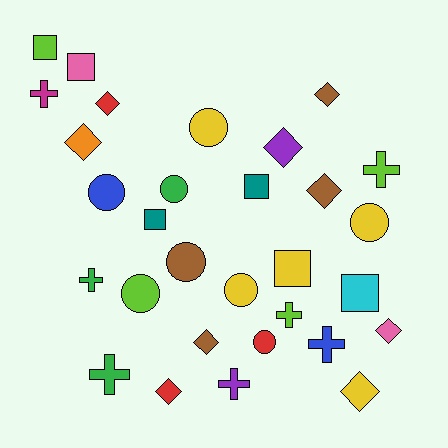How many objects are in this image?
There are 30 objects.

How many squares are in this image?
There are 6 squares.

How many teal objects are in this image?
There are 2 teal objects.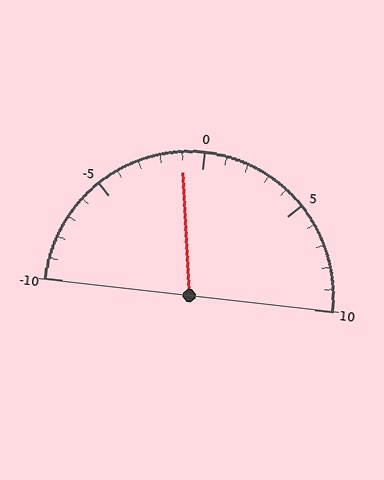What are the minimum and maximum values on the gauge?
The gauge ranges from -10 to 10.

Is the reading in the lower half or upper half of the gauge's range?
The reading is in the lower half of the range (-10 to 10).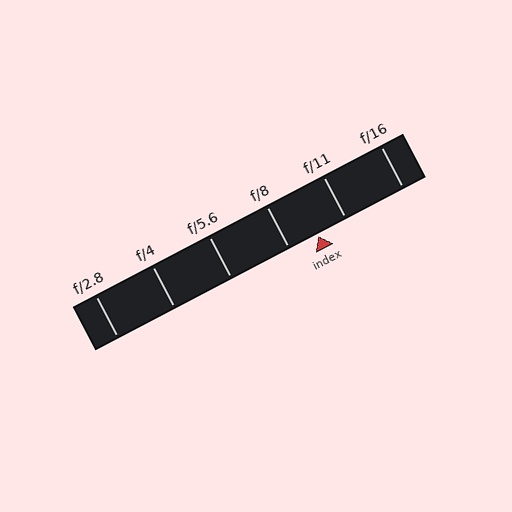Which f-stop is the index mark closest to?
The index mark is closest to f/8.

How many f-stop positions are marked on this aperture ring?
There are 6 f-stop positions marked.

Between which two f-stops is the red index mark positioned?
The index mark is between f/8 and f/11.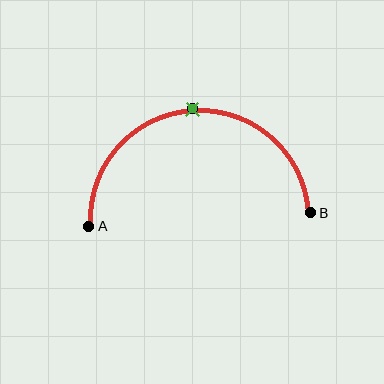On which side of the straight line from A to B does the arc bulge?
The arc bulges above the straight line connecting A and B.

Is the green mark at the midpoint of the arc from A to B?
Yes. The green mark lies on the arc at equal arc-length from both A and B — it is the arc midpoint.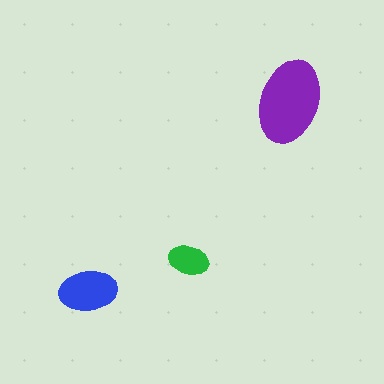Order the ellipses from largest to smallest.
the purple one, the blue one, the green one.